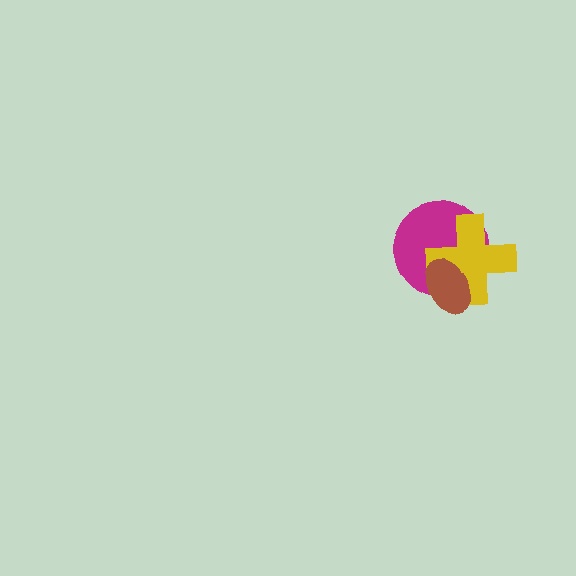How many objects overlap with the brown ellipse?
2 objects overlap with the brown ellipse.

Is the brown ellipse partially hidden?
No, no other shape covers it.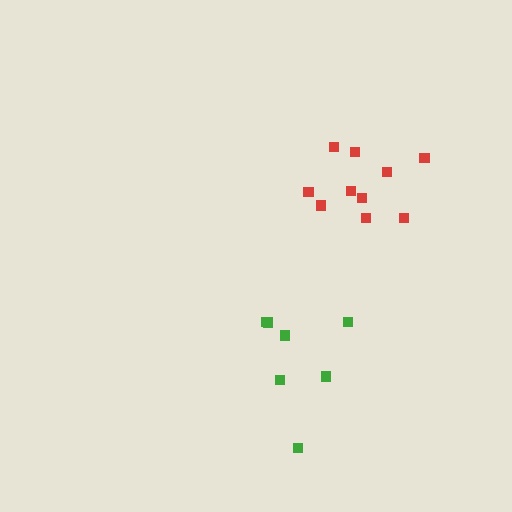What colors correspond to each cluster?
The clusters are colored: red, green.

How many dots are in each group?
Group 1: 10 dots, Group 2: 7 dots (17 total).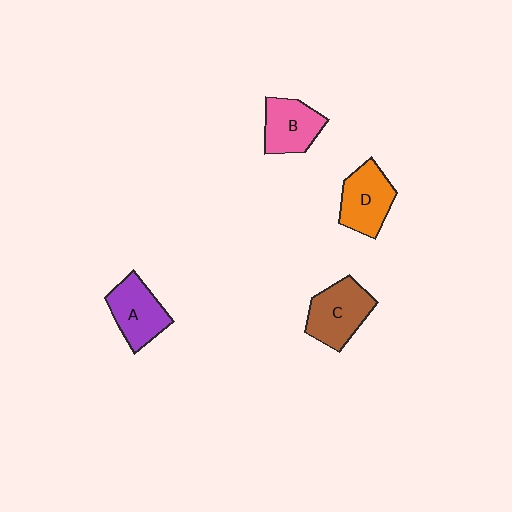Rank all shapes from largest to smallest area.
From largest to smallest: C (brown), D (orange), A (purple), B (pink).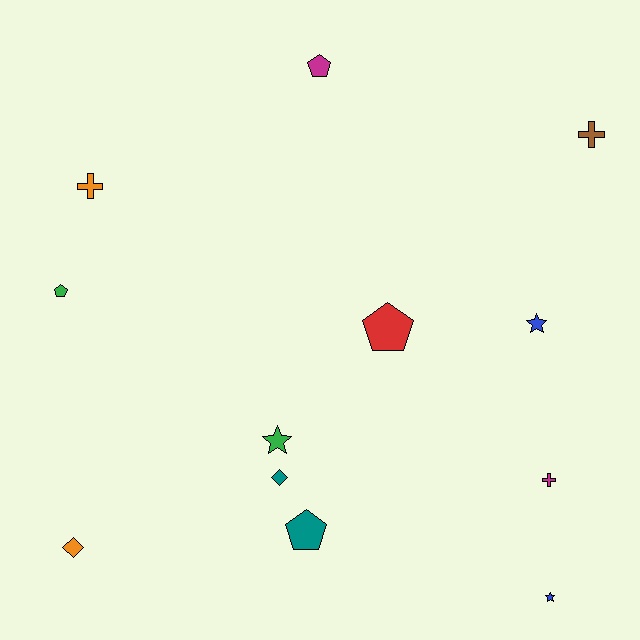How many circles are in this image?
There are no circles.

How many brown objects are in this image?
There is 1 brown object.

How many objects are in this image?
There are 12 objects.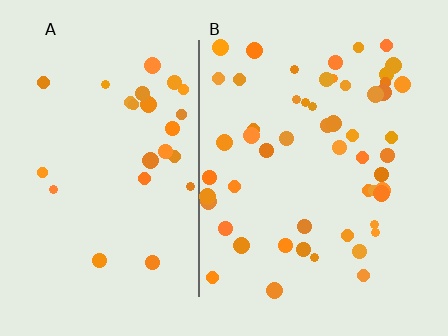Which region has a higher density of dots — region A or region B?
B (the right).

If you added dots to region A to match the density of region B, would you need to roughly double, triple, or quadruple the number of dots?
Approximately double.